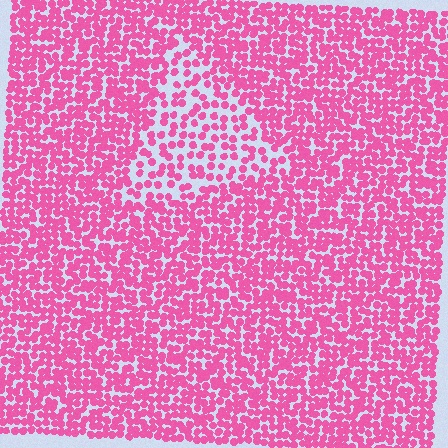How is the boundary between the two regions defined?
The boundary is defined by a change in element density (approximately 1.8x ratio). All elements are the same color, size, and shape.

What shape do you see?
I see a triangle.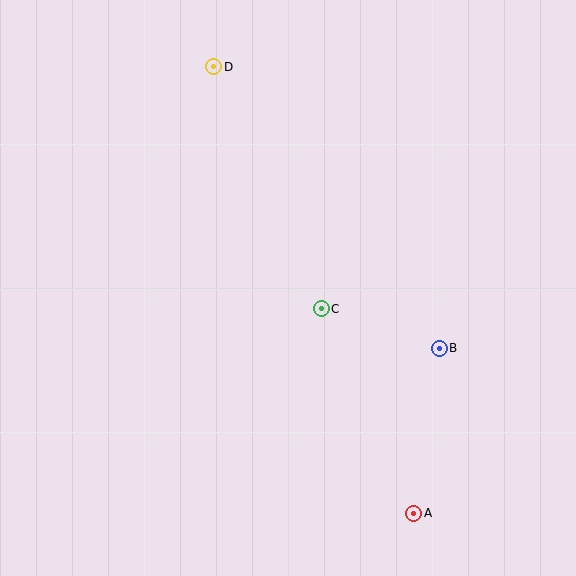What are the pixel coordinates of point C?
Point C is at (321, 309).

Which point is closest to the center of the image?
Point C at (321, 309) is closest to the center.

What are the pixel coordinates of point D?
Point D is at (214, 67).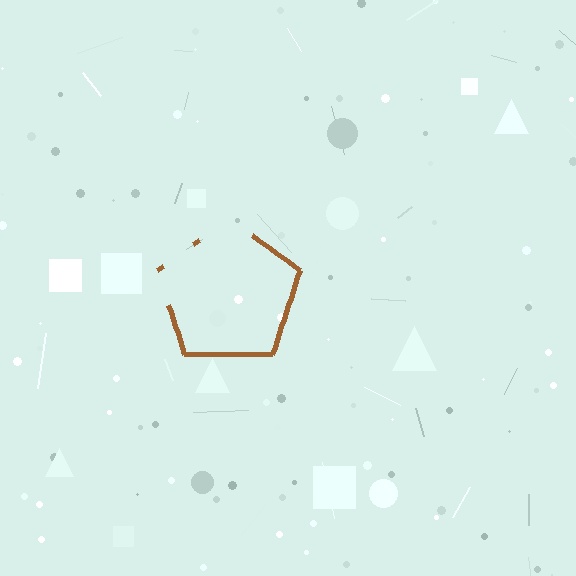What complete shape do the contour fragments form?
The contour fragments form a pentagon.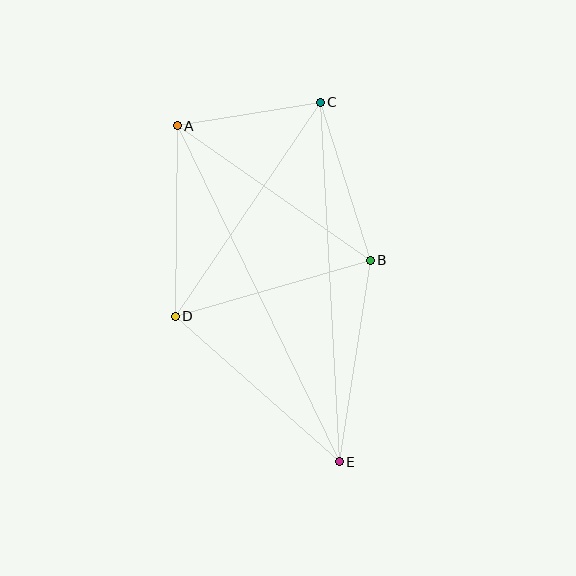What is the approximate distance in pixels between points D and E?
The distance between D and E is approximately 219 pixels.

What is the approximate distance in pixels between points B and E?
The distance between B and E is approximately 204 pixels.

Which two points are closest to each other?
Points A and C are closest to each other.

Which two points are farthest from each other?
Points A and E are farthest from each other.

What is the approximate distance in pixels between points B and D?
The distance between B and D is approximately 203 pixels.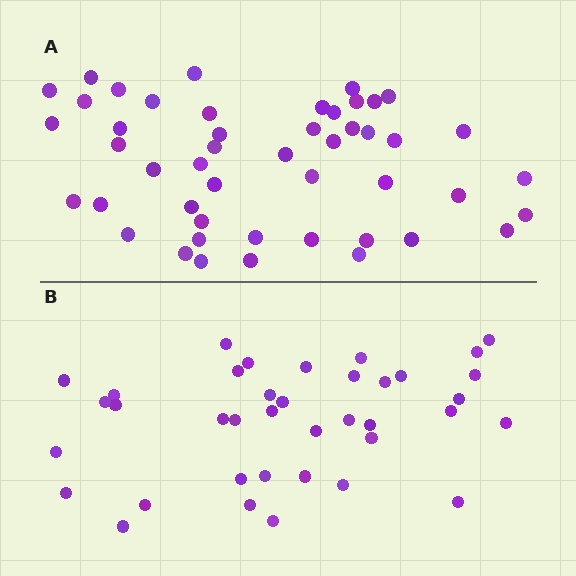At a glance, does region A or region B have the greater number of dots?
Region A (the top region) has more dots.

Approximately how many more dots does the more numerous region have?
Region A has roughly 10 or so more dots than region B.